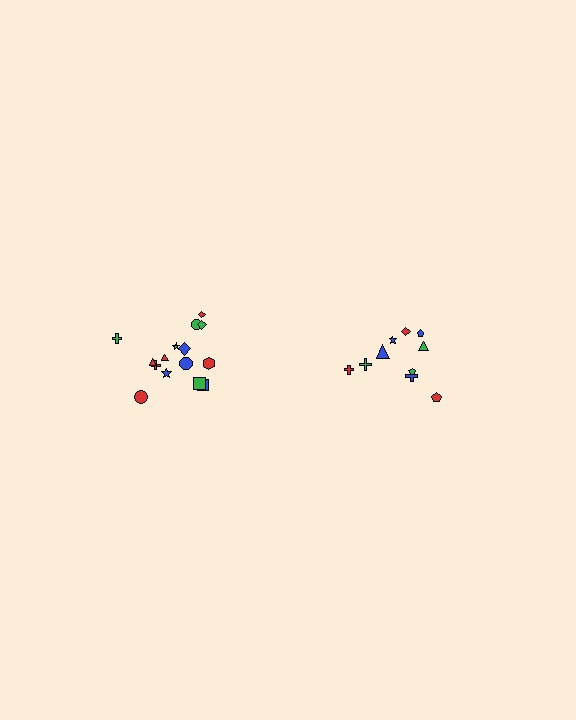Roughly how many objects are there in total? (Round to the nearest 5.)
Roughly 25 objects in total.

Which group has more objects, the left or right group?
The left group.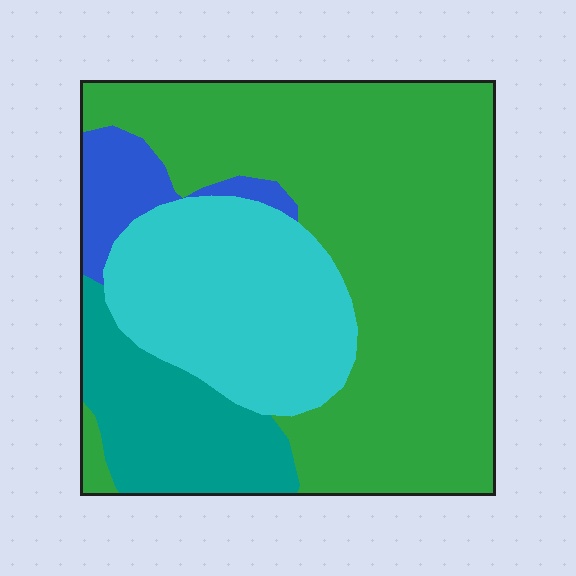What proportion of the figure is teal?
Teal covers about 15% of the figure.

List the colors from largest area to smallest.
From largest to smallest: green, cyan, teal, blue.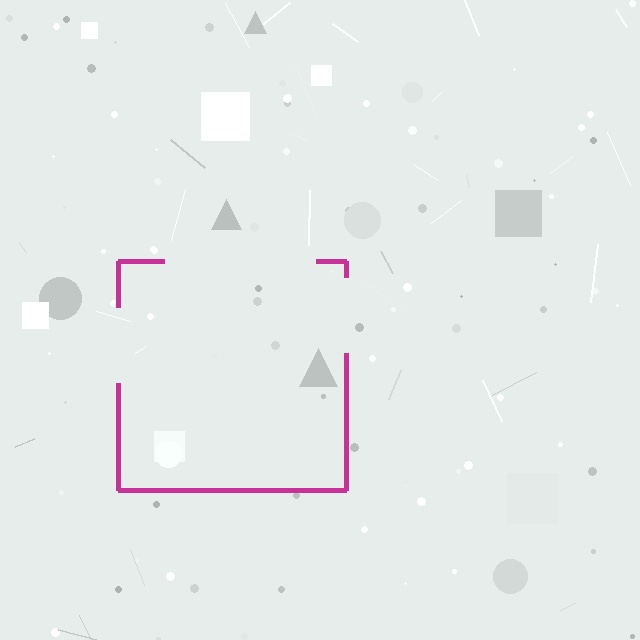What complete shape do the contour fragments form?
The contour fragments form a square.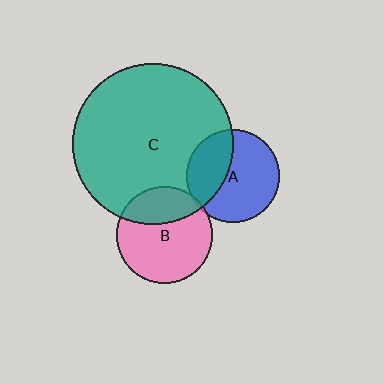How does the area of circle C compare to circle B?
Approximately 2.8 times.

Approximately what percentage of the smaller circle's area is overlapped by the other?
Approximately 35%.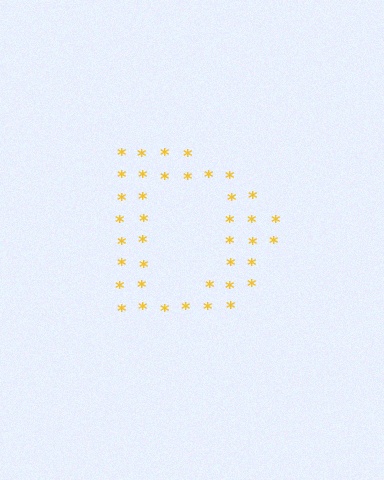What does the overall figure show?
The overall figure shows the letter D.